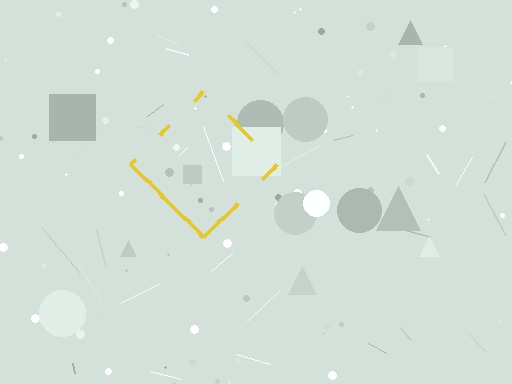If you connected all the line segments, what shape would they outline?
They would outline a diamond.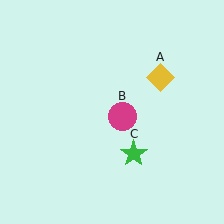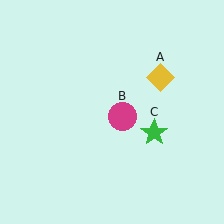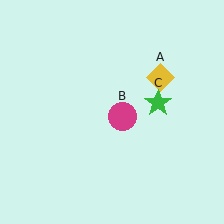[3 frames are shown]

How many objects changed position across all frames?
1 object changed position: green star (object C).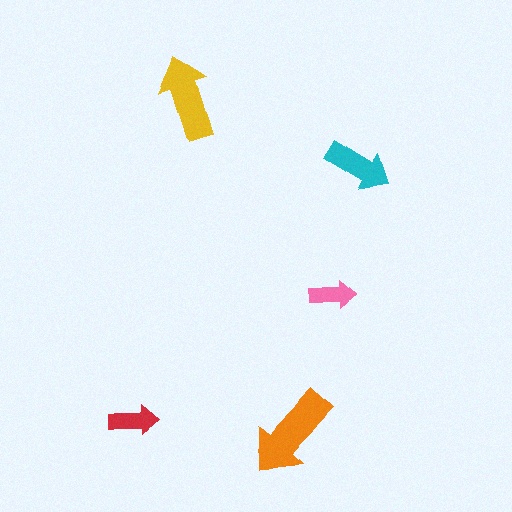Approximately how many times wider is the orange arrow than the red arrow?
About 2 times wider.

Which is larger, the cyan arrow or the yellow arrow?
The yellow one.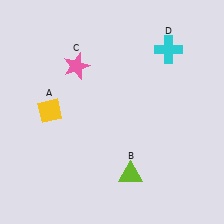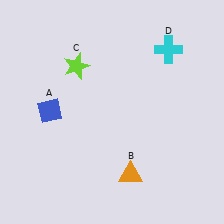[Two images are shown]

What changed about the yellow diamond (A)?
In Image 1, A is yellow. In Image 2, it changed to blue.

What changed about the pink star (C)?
In Image 1, C is pink. In Image 2, it changed to lime.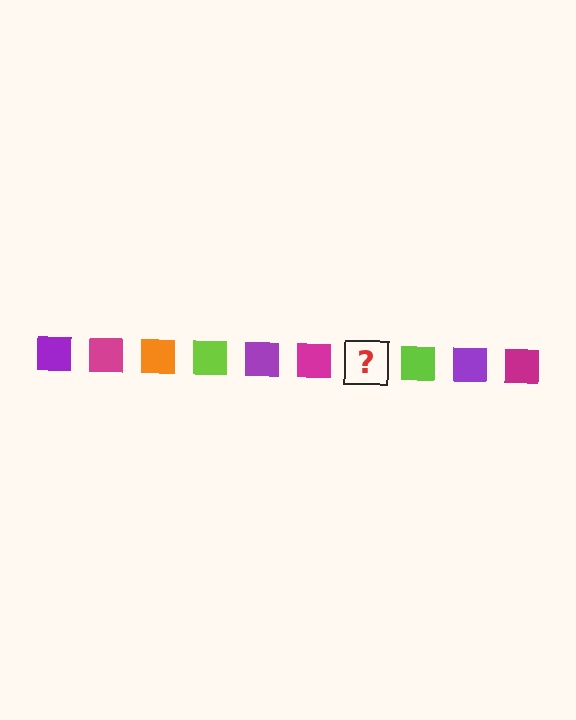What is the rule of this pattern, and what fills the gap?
The rule is that the pattern cycles through purple, magenta, orange, lime squares. The gap should be filled with an orange square.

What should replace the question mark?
The question mark should be replaced with an orange square.